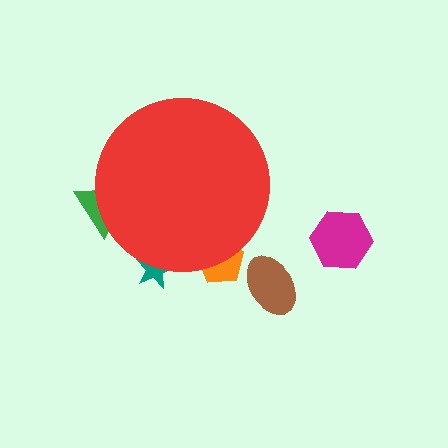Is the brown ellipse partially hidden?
No, the brown ellipse is fully visible.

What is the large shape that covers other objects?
A red circle.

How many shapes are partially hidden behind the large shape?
3 shapes are partially hidden.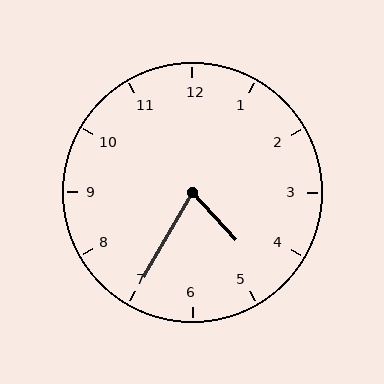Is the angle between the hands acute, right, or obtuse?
It is acute.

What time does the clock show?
4:35.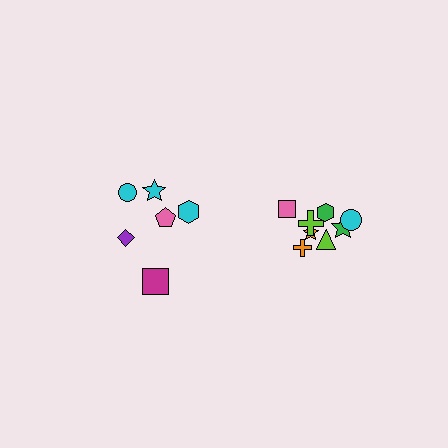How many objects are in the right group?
There are 8 objects.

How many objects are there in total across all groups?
There are 14 objects.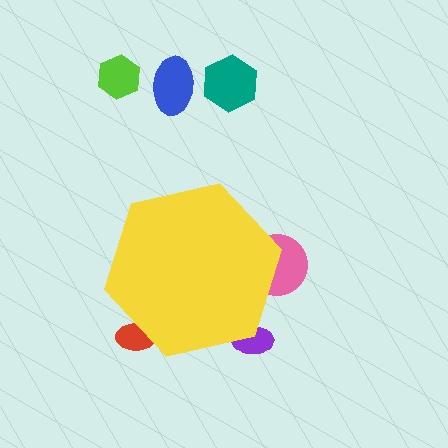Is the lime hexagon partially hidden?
No, the lime hexagon is fully visible.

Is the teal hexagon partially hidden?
No, the teal hexagon is fully visible.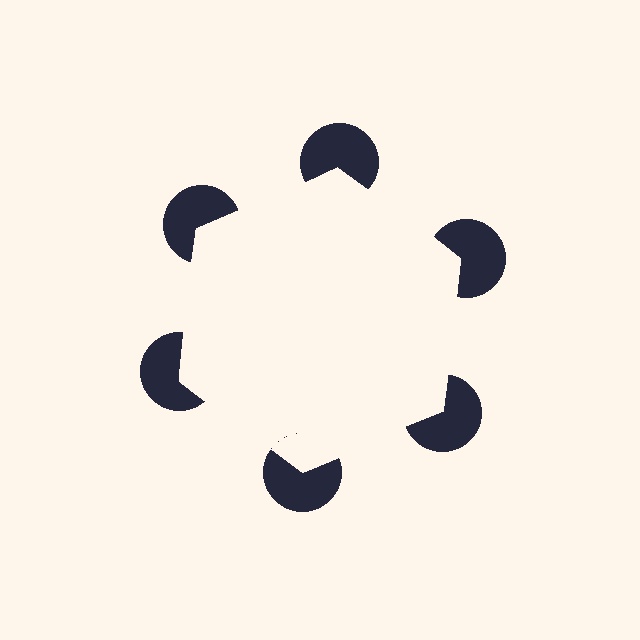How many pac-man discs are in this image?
There are 6 — one at each vertex of the illusory hexagon.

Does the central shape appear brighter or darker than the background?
It typically appears slightly brighter than the background, even though no actual brightness change is drawn.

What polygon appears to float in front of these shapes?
An illusory hexagon — its edges are inferred from the aligned wedge cuts in the pac-man discs, not physically drawn.